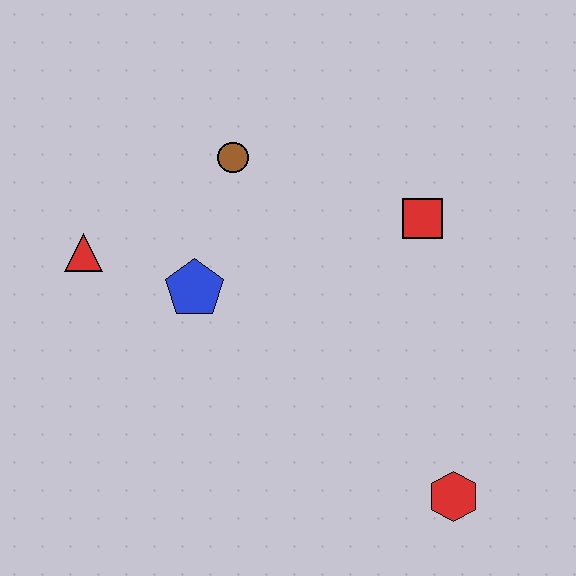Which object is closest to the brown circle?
The blue pentagon is closest to the brown circle.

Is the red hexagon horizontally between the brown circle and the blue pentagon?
No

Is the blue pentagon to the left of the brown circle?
Yes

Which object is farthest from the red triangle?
The red hexagon is farthest from the red triangle.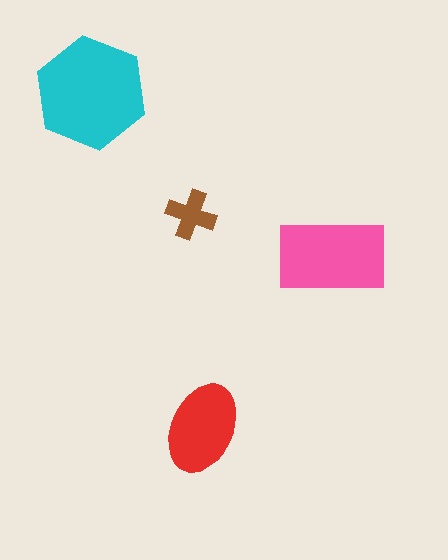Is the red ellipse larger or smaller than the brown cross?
Larger.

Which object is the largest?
The cyan hexagon.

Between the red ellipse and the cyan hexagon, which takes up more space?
The cyan hexagon.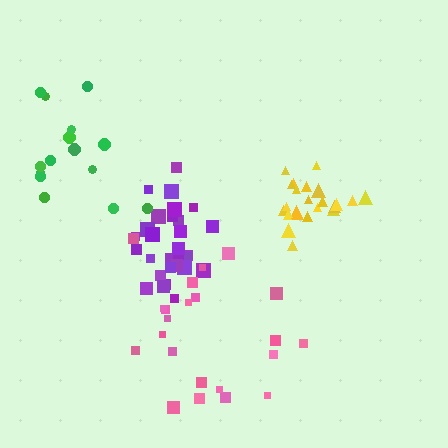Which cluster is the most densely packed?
Yellow.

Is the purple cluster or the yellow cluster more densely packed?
Yellow.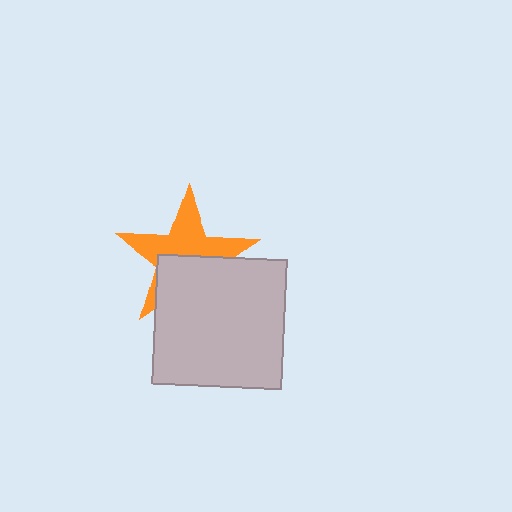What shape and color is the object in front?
The object in front is a light gray square.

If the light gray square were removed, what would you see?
You would see the complete orange star.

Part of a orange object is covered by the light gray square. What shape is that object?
It is a star.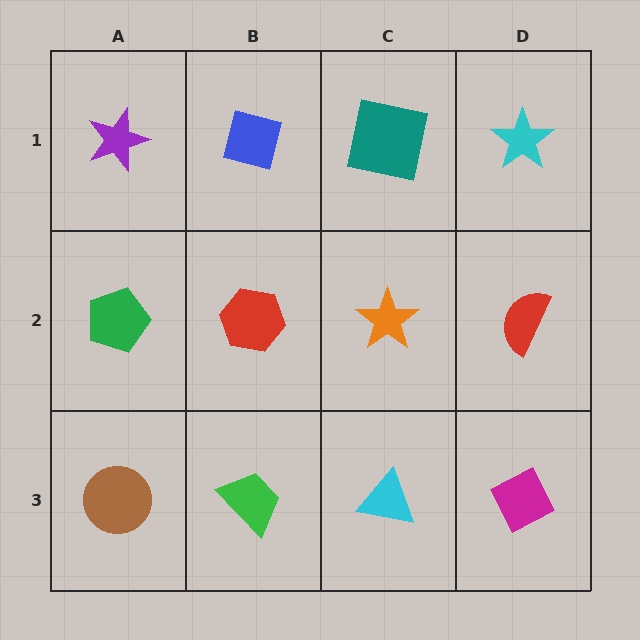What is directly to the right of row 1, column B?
A teal square.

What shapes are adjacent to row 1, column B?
A red hexagon (row 2, column B), a purple star (row 1, column A), a teal square (row 1, column C).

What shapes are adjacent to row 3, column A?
A green pentagon (row 2, column A), a green trapezoid (row 3, column B).